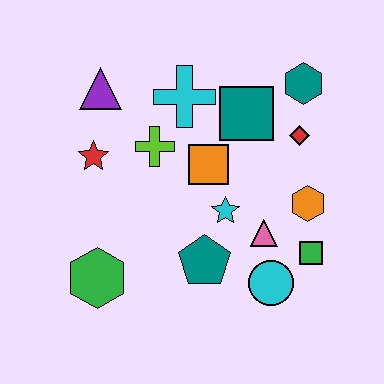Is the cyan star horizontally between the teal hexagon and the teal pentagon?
Yes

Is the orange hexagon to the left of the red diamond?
No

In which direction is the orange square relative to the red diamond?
The orange square is to the left of the red diamond.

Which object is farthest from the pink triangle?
The purple triangle is farthest from the pink triangle.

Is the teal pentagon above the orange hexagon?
No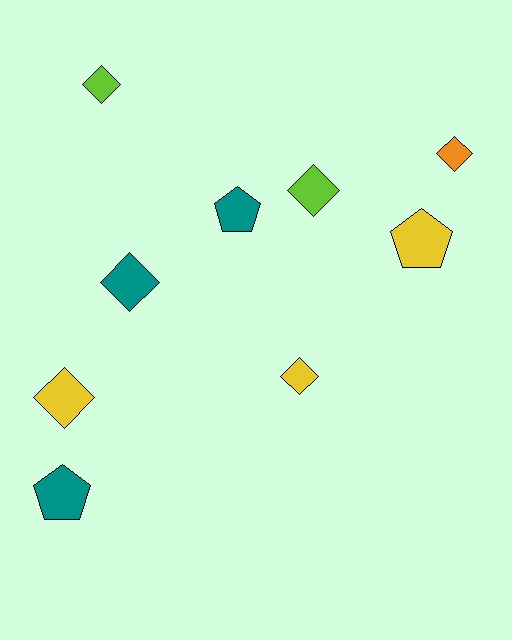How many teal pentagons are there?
There are 2 teal pentagons.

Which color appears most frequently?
Yellow, with 3 objects.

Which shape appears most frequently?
Diamond, with 6 objects.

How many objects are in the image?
There are 9 objects.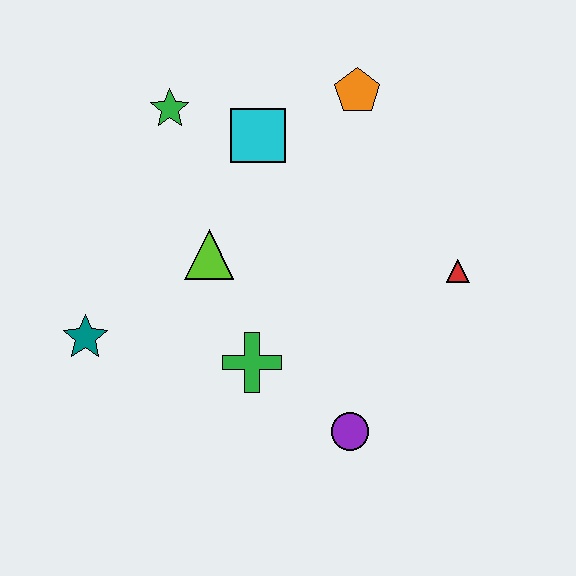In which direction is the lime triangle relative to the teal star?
The lime triangle is to the right of the teal star.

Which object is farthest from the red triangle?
The teal star is farthest from the red triangle.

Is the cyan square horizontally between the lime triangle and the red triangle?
Yes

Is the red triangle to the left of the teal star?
No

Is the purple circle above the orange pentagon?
No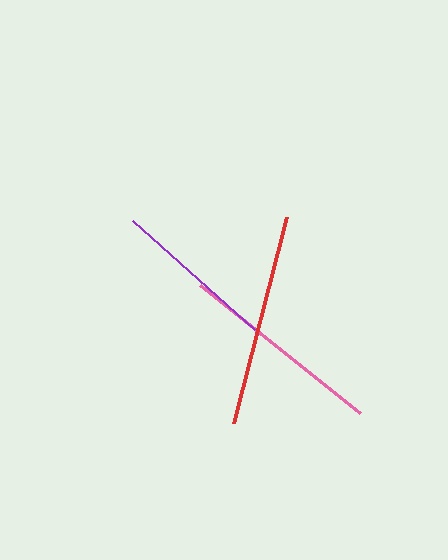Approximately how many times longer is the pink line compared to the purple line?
The pink line is approximately 1.3 times the length of the purple line.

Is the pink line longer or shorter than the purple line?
The pink line is longer than the purple line.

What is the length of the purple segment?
The purple segment is approximately 164 pixels long.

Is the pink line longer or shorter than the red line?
The red line is longer than the pink line.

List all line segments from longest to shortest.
From longest to shortest: red, pink, purple.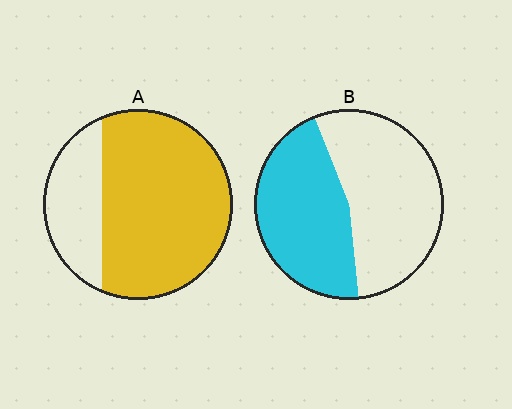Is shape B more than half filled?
No.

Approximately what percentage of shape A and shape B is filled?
A is approximately 75% and B is approximately 45%.